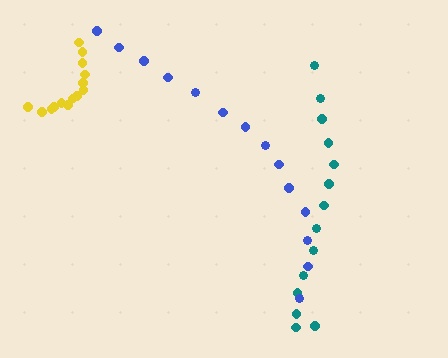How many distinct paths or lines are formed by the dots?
There are 3 distinct paths.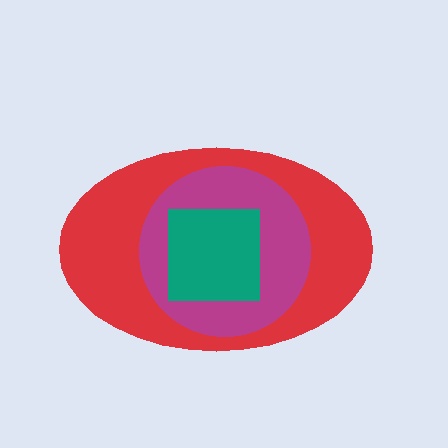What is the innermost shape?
The teal square.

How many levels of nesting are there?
3.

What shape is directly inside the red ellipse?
The magenta circle.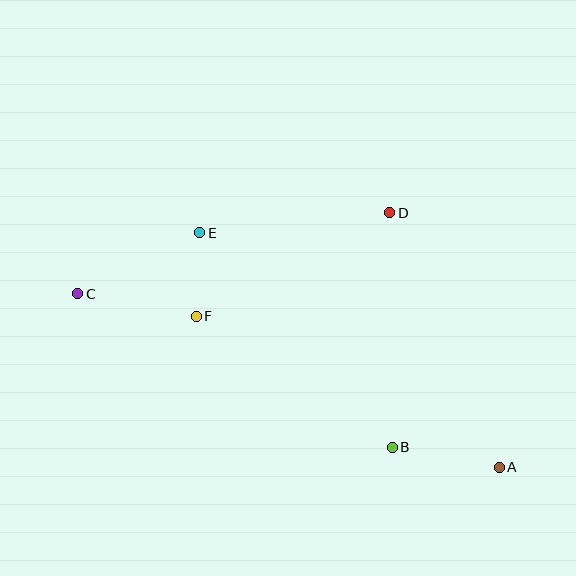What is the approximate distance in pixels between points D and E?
The distance between D and E is approximately 191 pixels.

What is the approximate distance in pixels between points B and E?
The distance between B and E is approximately 288 pixels.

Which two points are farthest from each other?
Points A and C are farthest from each other.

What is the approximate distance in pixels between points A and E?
The distance between A and E is approximately 381 pixels.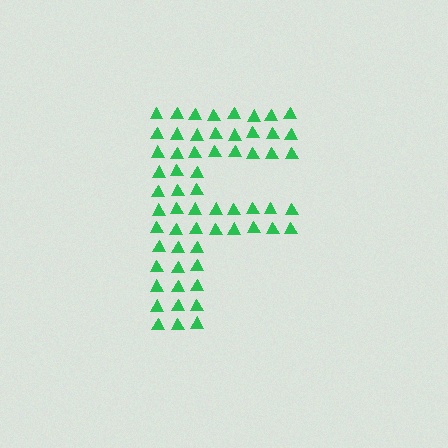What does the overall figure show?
The overall figure shows the letter F.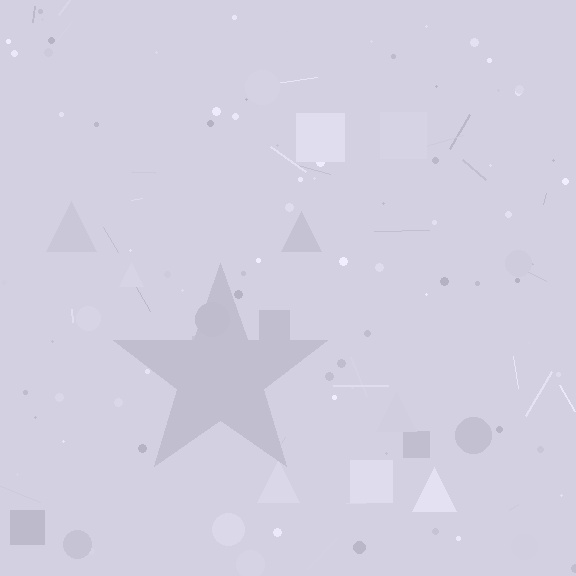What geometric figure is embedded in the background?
A star is embedded in the background.